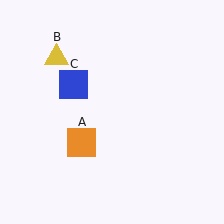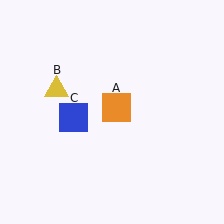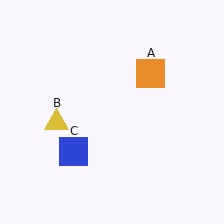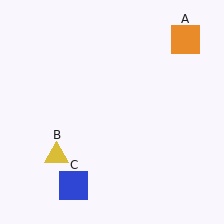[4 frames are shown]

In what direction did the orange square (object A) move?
The orange square (object A) moved up and to the right.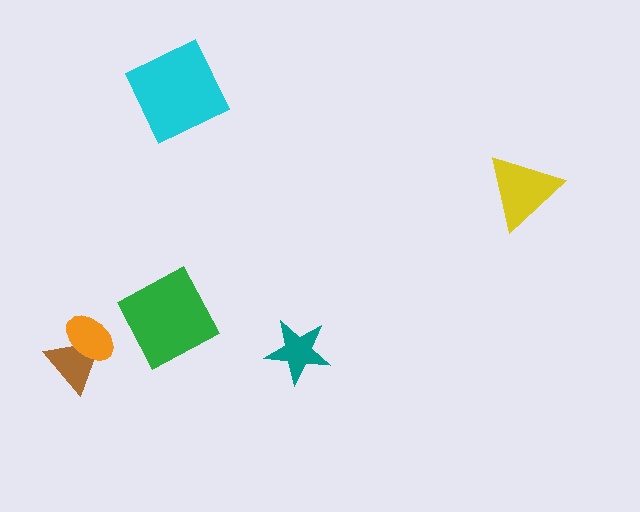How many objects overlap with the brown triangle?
1 object overlaps with the brown triangle.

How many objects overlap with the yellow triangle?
0 objects overlap with the yellow triangle.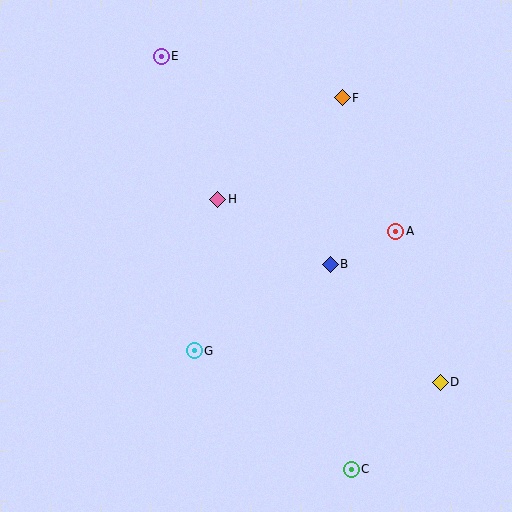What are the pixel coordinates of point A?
Point A is at (396, 231).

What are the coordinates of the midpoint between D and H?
The midpoint between D and H is at (329, 291).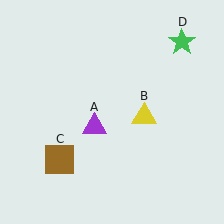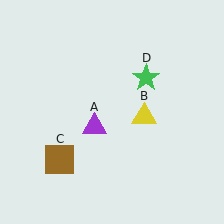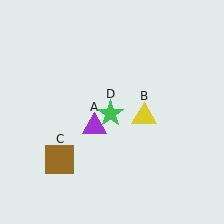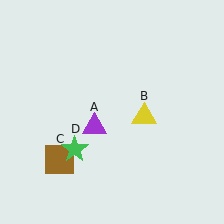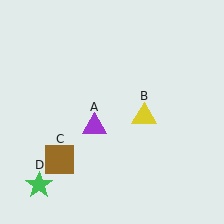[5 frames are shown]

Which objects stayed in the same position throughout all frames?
Purple triangle (object A) and yellow triangle (object B) and brown square (object C) remained stationary.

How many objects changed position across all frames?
1 object changed position: green star (object D).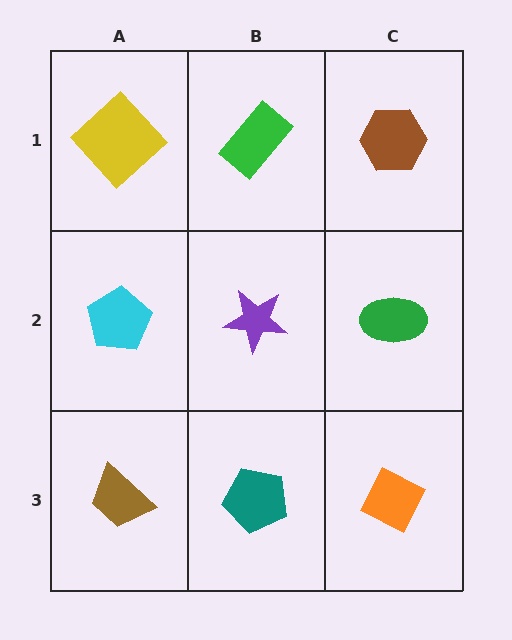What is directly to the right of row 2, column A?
A purple star.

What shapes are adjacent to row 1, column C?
A green ellipse (row 2, column C), a green rectangle (row 1, column B).